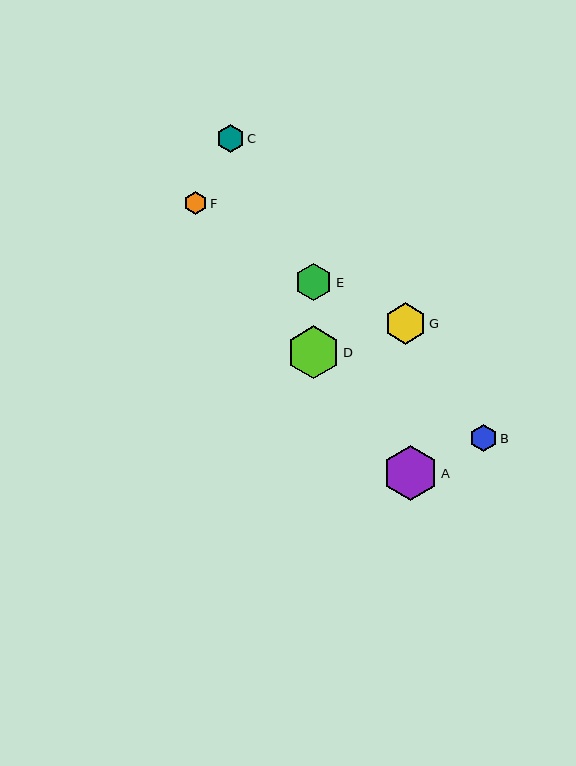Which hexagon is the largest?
Hexagon A is the largest with a size of approximately 55 pixels.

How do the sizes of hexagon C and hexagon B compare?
Hexagon C and hexagon B are approximately the same size.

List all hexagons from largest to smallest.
From largest to smallest: A, D, G, E, C, B, F.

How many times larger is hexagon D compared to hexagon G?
Hexagon D is approximately 1.3 times the size of hexagon G.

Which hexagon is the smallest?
Hexagon F is the smallest with a size of approximately 23 pixels.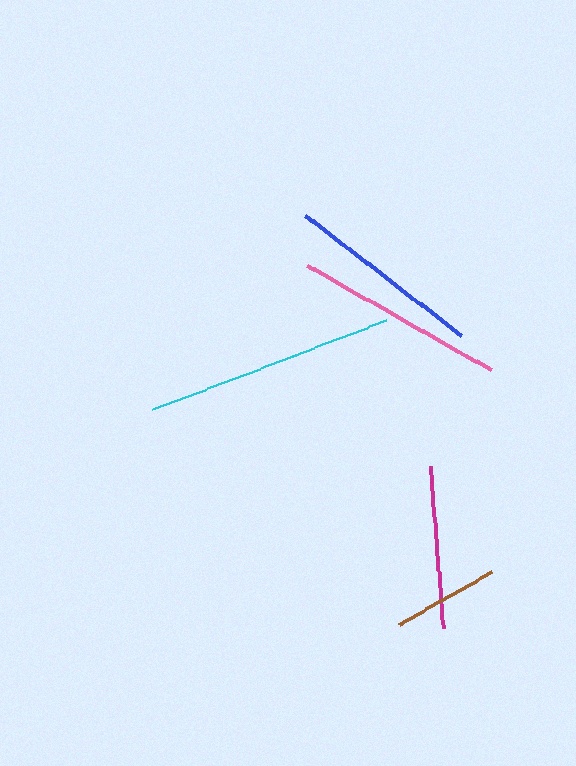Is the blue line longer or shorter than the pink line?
The pink line is longer than the blue line.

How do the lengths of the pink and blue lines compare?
The pink and blue lines are approximately the same length.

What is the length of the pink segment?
The pink segment is approximately 211 pixels long.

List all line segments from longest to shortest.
From longest to shortest: cyan, pink, blue, magenta, brown.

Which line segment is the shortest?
The brown line is the shortest at approximately 106 pixels.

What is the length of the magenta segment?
The magenta segment is approximately 163 pixels long.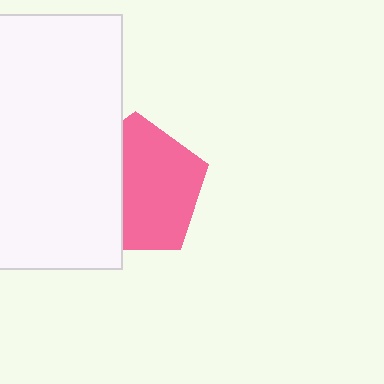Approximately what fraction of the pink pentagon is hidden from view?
Roughly 39% of the pink pentagon is hidden behind the white rectangle.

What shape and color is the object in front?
The object in front is a white rectangle.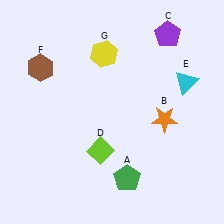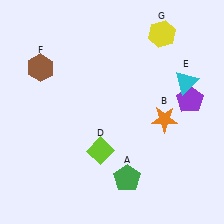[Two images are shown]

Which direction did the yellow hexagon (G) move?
The yellow hexagon (G) moved right.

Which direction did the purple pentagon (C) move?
The purple pentagon (C) moved down.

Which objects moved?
The objects that moved are: the purple pentagon (C), the yellow hexagon (G).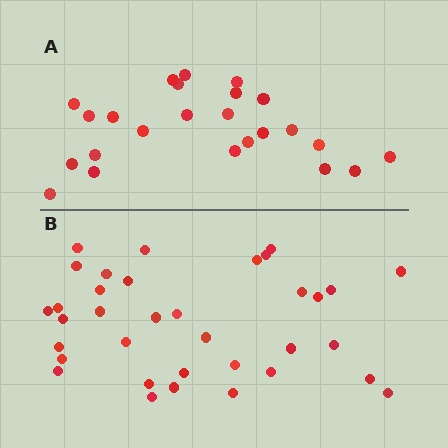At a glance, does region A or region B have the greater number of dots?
Region B (the bottom region) has more dots.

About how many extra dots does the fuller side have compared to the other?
Region B has roughly 12 or so more dots than region A.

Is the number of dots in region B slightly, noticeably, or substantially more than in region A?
Region B has substantially more. The ratio is roughly 1.5 to 1.